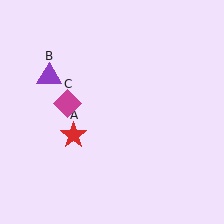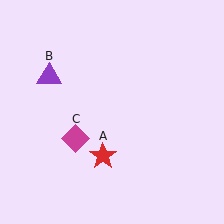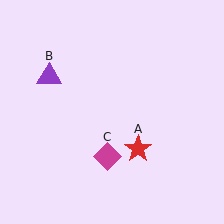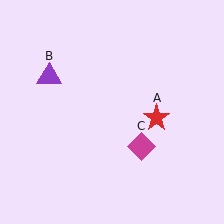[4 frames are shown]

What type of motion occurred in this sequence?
The red star (object A), magenta diamond (object C) rotated counterclockwise around the center of the scene.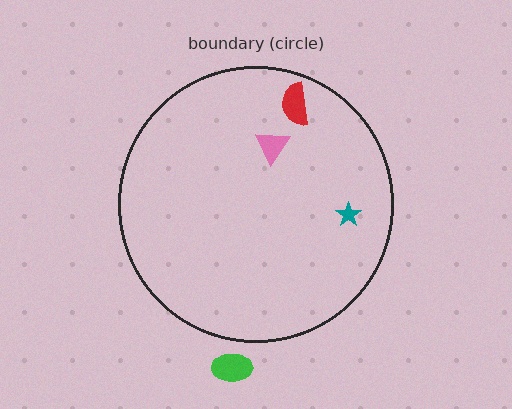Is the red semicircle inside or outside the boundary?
Inside.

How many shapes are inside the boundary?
3 inside, 1 outside.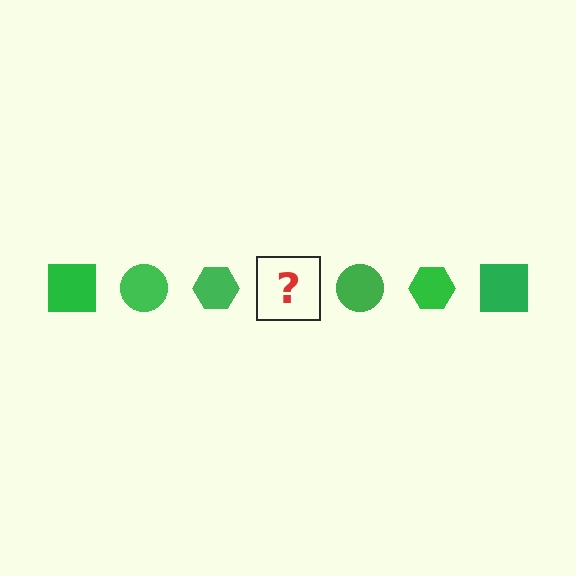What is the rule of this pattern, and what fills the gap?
The rule is that the pattern cycles through square, circle, hexagon shapes in green. The gap should be filled with a green square.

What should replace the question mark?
The question mark should be replaced with a green square.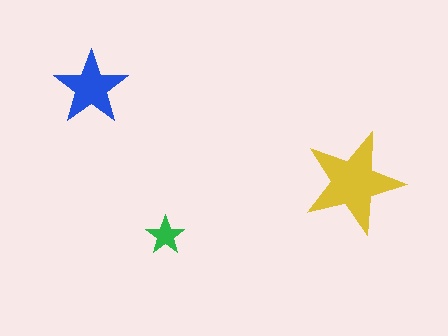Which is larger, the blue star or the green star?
The blue one.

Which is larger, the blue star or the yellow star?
The yellow one.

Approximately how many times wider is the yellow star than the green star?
About 2.5 times wider.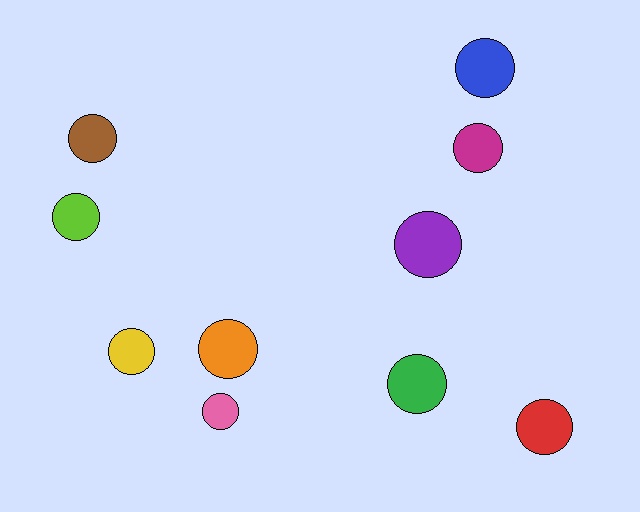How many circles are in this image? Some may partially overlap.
There are 10 circles.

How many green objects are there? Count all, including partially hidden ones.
There is 1 green object.